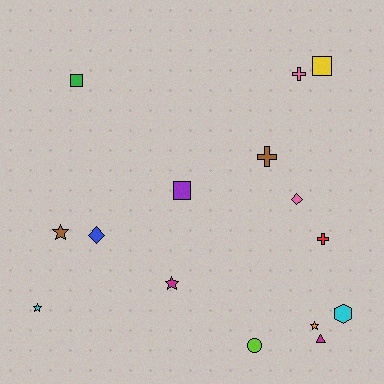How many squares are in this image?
There are 3 squares.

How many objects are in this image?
There are 15 objects.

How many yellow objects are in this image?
There is 1 yellow object.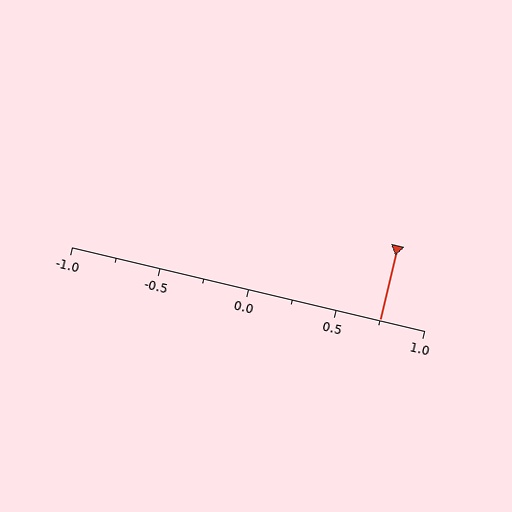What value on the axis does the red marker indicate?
The marker indicates approximately 0.75.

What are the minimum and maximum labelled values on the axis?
The axis runs from -1.0 to 1.0.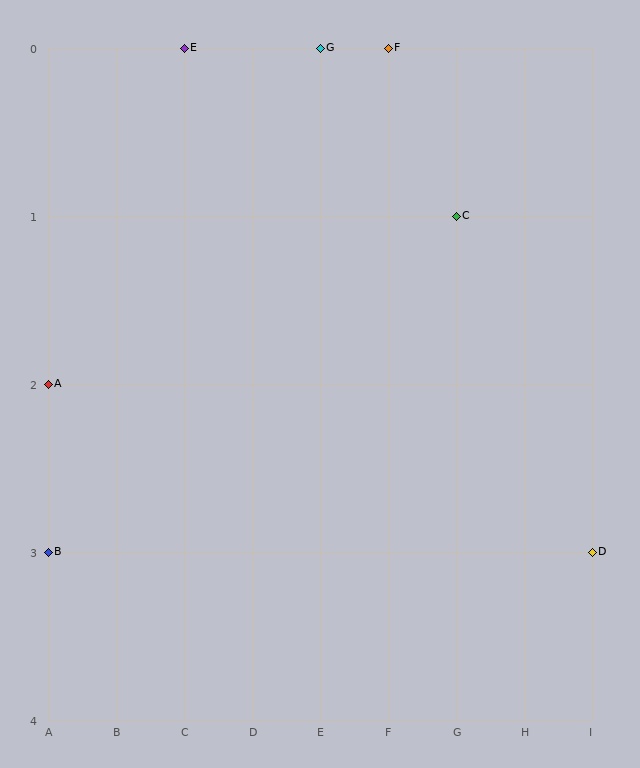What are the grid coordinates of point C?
Point C is at grid coordinates (G, 1).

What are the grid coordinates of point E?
Point E is at grid coordinates (C, 0).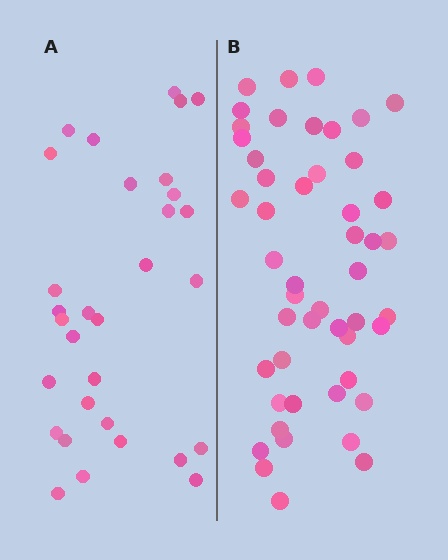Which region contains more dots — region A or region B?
Region B (the right region) has more dots.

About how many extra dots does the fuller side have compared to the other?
Region B has approximately 20 more dots than region A.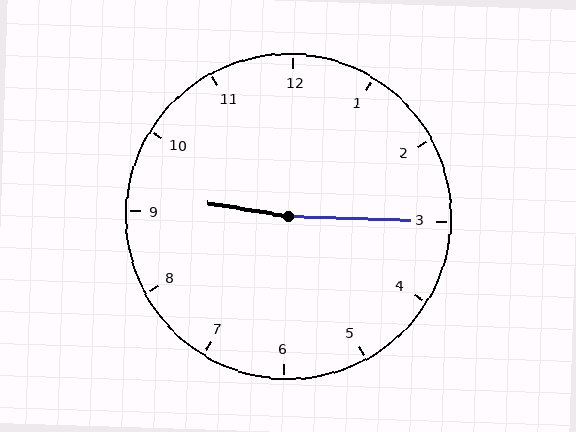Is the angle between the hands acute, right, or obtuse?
It is obtuse.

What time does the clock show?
9:15.